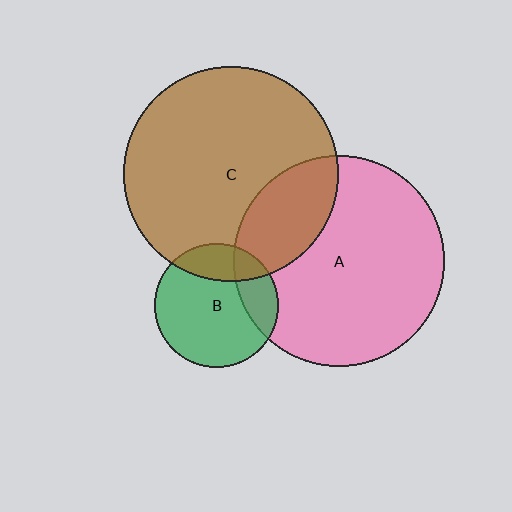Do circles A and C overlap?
Yes.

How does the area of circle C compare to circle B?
Approximately 3.0 times.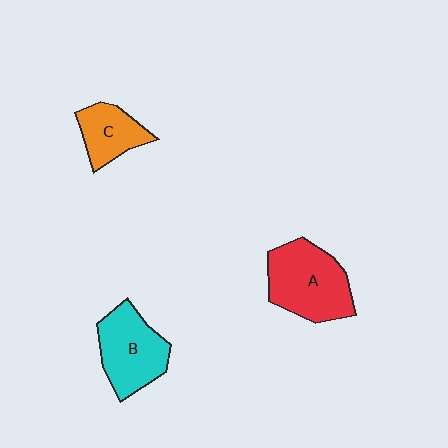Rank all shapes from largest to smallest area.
From largest to smallest: A (red), B (cyan), C (orange).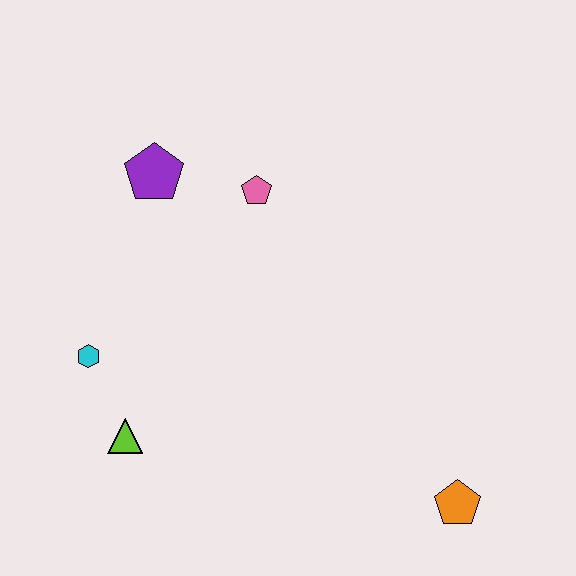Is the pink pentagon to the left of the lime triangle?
No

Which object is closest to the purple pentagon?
The pink pentagon is closest to the purple pentagon.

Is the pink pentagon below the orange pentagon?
No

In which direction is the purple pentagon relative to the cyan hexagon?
The purple pentagon is above the cyan hexagon.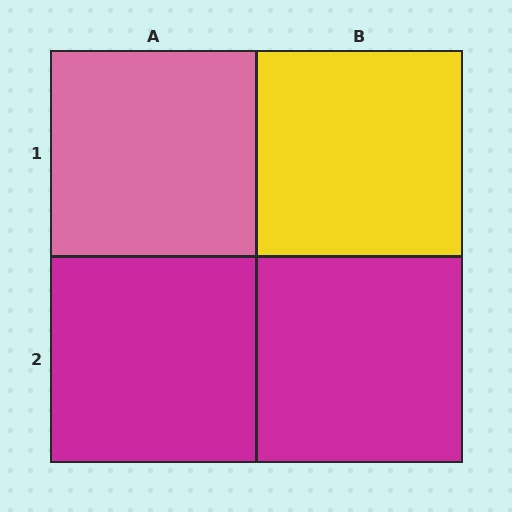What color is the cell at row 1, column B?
Yellow.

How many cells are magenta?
2 cells are magenta.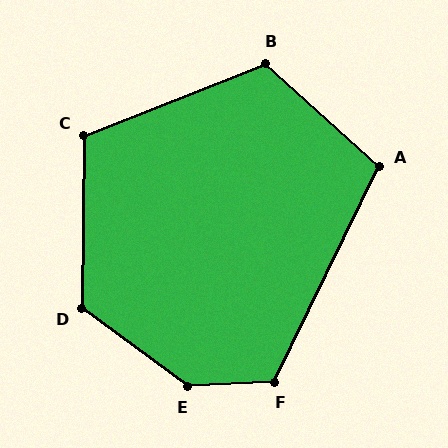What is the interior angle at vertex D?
Approximately 125 degrees (obtuse).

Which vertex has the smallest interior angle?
A, at approximately 106 degrees.